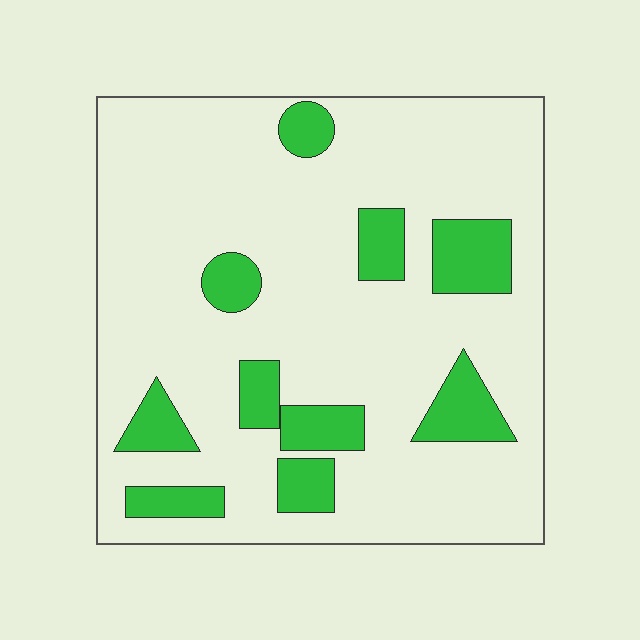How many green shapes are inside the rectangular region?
10.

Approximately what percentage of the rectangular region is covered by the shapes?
Approximately 20%.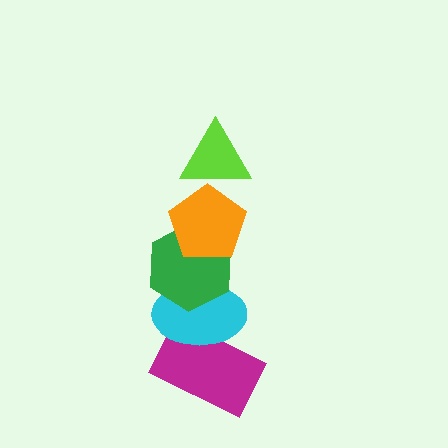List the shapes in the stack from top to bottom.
From top to bottom: the lime triangle, the orange pentagon, the green hexagon, the cyan ellipse, the magenta rectangle.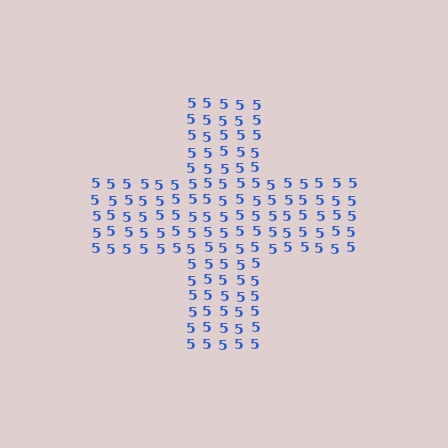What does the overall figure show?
The overall figure shows a cross.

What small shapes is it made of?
It is made of small digit 5's.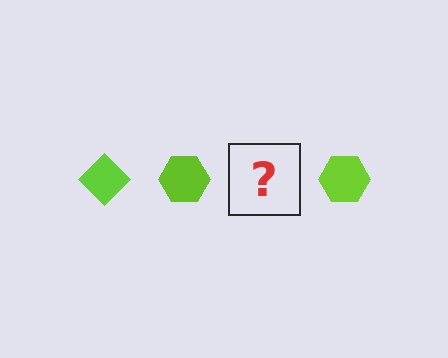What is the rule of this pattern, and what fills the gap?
The rule is that the pattern cycles through diamond, hexagon shapes in lime. The gap should be filled with a lime diamond.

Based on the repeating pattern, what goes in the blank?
The blank should be a lime diamond.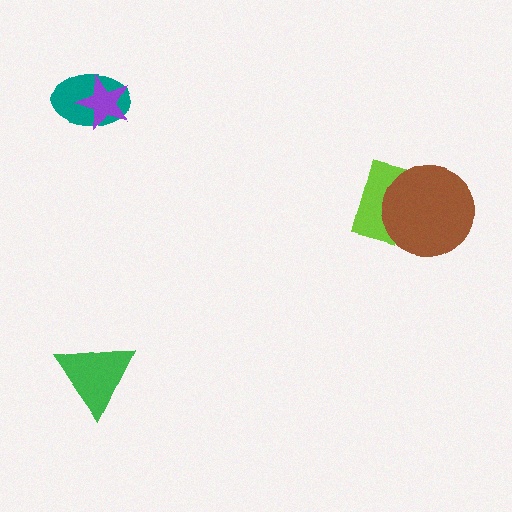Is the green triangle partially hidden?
No, no other shape covers it.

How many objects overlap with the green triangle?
0 objects overlap with the green triangle.